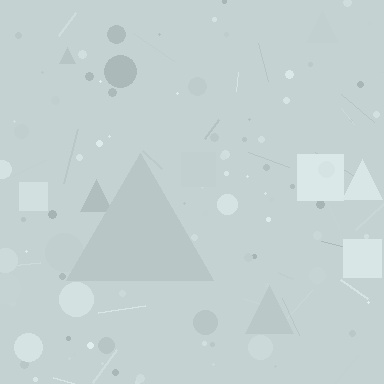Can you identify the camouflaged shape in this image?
The camouflaged shape is a triangle.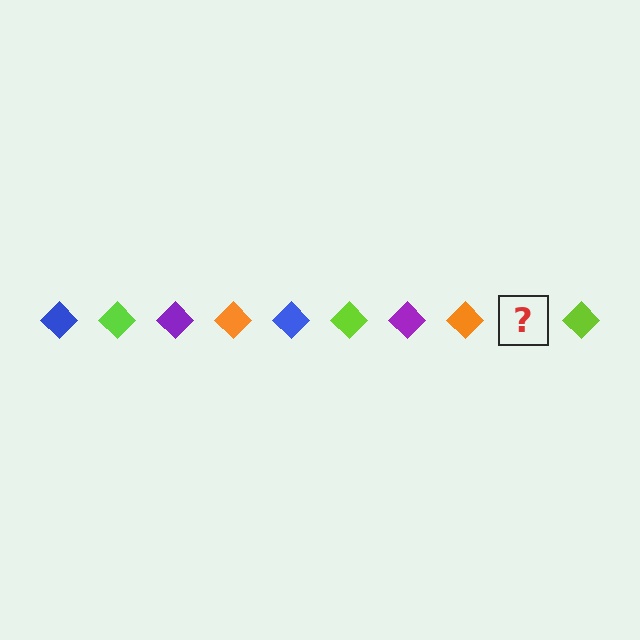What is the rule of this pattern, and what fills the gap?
The rule is that the pattern cycles through blue, lime, purple, orange diamonds. The gap should be filled with a blue diamond.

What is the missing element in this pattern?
The missing element is a blue diamond.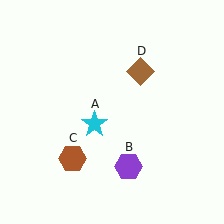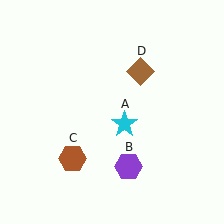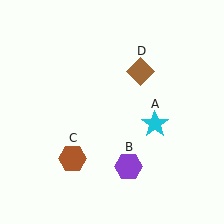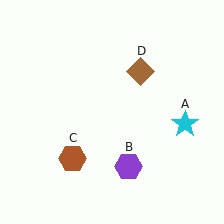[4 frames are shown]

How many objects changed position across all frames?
1 object changed position: cyan star (object A).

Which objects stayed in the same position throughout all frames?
Purple hexagon (object B) and brown hexagon (object C) and brown diamond (object D) remained stationary.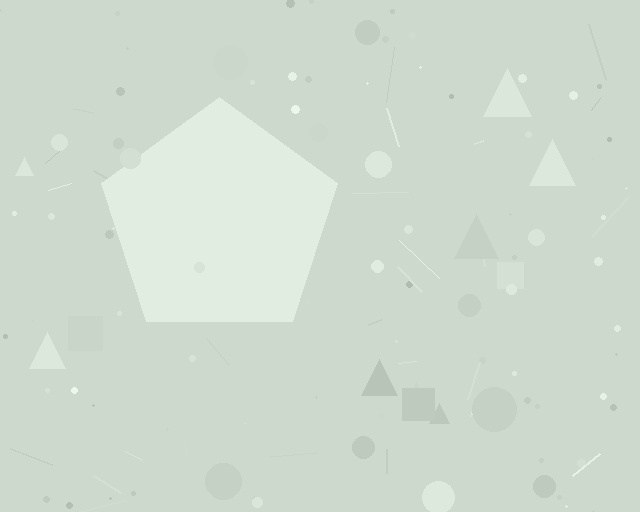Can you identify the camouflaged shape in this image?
The camouflaged shape is a pentagon.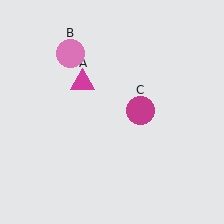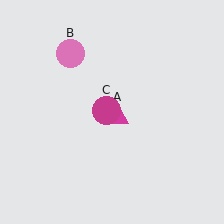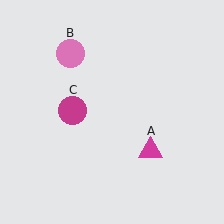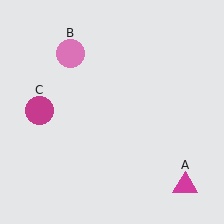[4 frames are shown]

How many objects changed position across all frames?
2 objects changed position: magenta triangle (object A), magenta circle (object C).